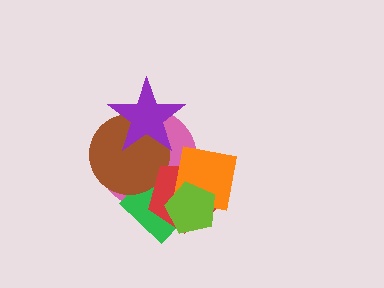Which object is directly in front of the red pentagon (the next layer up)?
The orange square is directly in front of the red pentagon.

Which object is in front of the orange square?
The lime pentagon is in front of the orange square.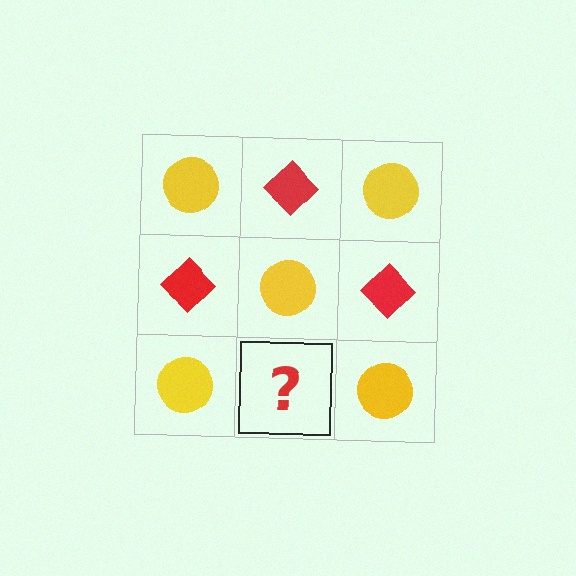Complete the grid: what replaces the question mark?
The question mark should be replaced with a red diamond.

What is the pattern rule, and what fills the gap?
The rule is that it alternates yellow circle and red diamond in a checkerboard pattern. The gap should be filled with a red diamond.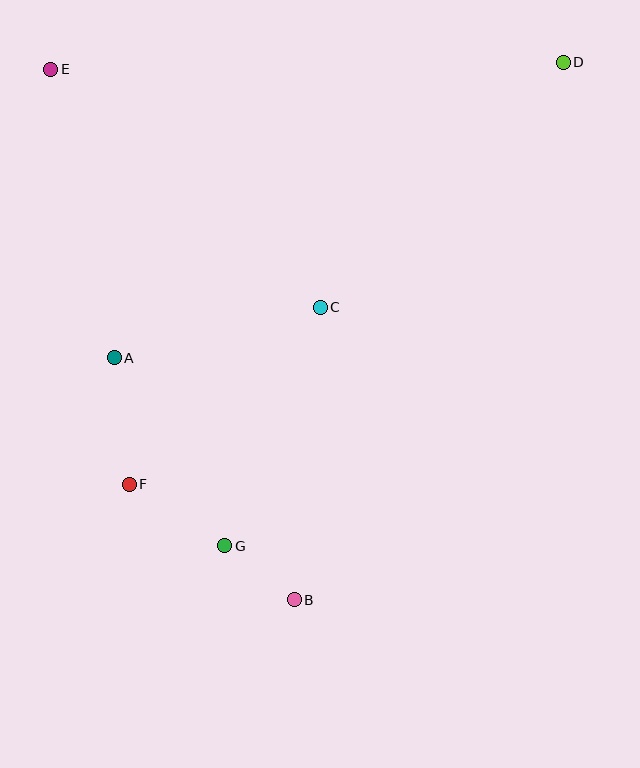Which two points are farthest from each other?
Points D and F are farthest from each other.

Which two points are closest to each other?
Points B and G are closest to each other.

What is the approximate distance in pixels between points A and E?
The distance between A and E is approximately 296 pixels.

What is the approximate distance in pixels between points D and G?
The distance between D and G is approximately 590 pixels.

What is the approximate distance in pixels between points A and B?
The distance between A and B is approximately 301 pixels.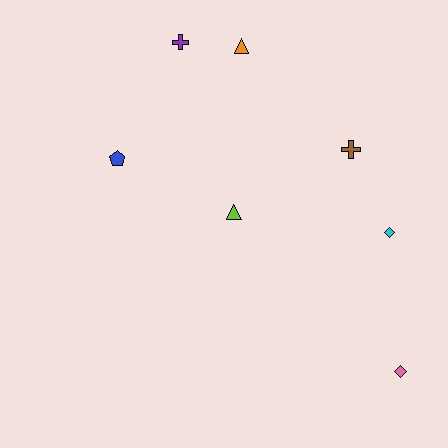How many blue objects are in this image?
There is 1 blue object.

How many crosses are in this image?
There are 2 crosses.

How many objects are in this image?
There are 7 objects.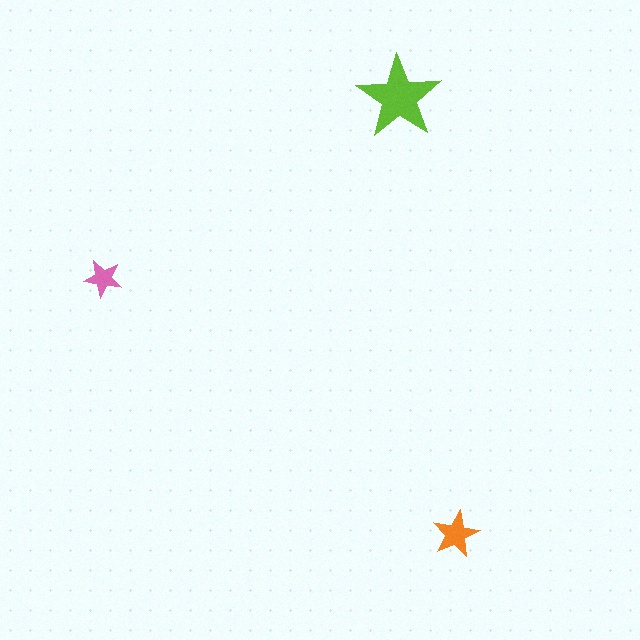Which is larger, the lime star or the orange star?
The lime one.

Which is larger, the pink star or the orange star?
The orange one.